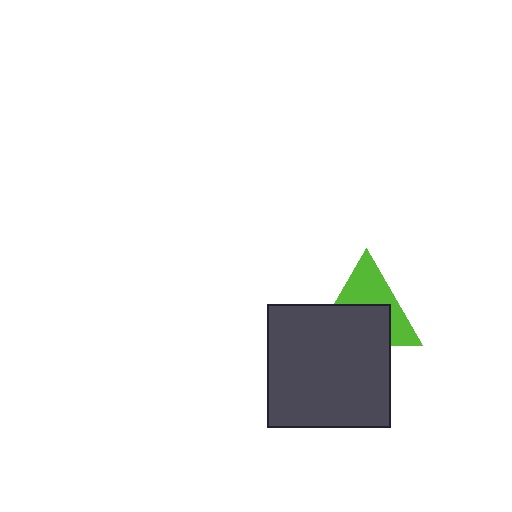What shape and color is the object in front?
The object in front is a dark gray square.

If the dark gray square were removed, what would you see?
You would see the complete lime triangle.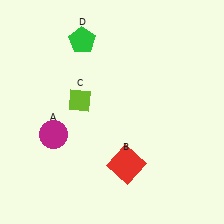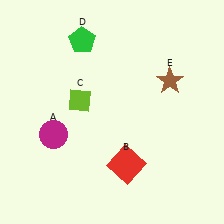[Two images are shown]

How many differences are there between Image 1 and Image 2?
There is 1 difference between the two images.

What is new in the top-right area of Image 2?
A brown star (E) was added in the top-right area of Image 2.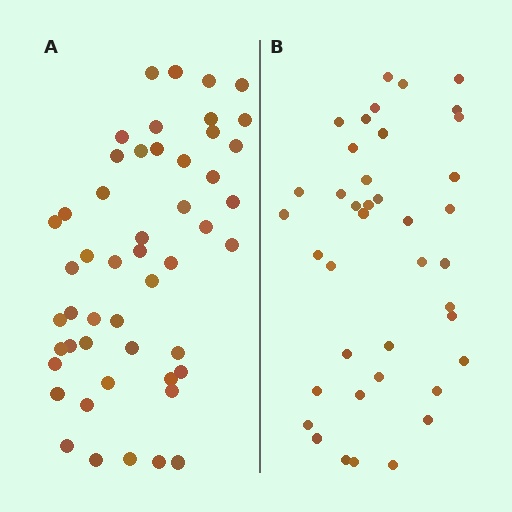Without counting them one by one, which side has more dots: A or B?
Region A (the left region) has more dots.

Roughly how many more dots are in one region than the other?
Region A has roughly 10 or so more dots than region B.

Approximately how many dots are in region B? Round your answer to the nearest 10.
About 40 dots.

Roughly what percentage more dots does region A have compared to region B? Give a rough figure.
About 25% more.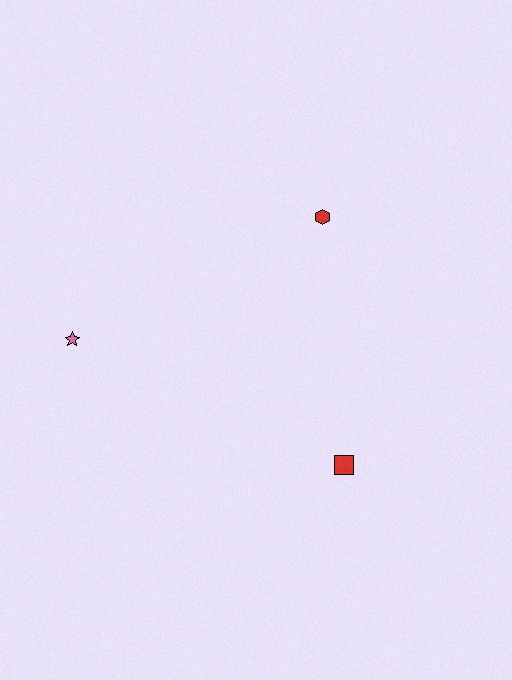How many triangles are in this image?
There are no triangles.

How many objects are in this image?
There are 3 objects.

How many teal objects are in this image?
There are no teal objects.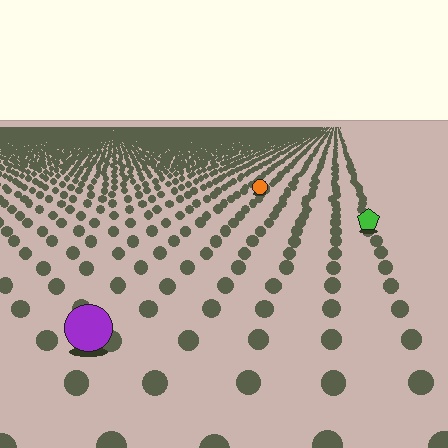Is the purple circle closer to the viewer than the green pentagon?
Yes. The purple circle is closer — you can tell from the texture gradient: the ground texture is coarser near it.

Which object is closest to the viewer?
The purple circle is closest. The texture marks near it are larger and more spread out.